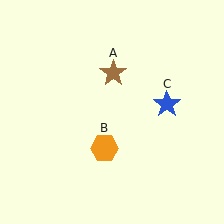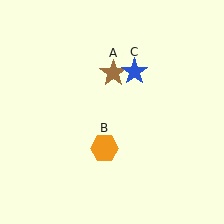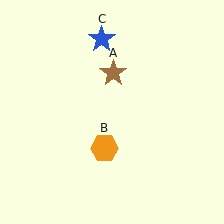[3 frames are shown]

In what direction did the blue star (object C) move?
The blue star (object C) moved up and to the left.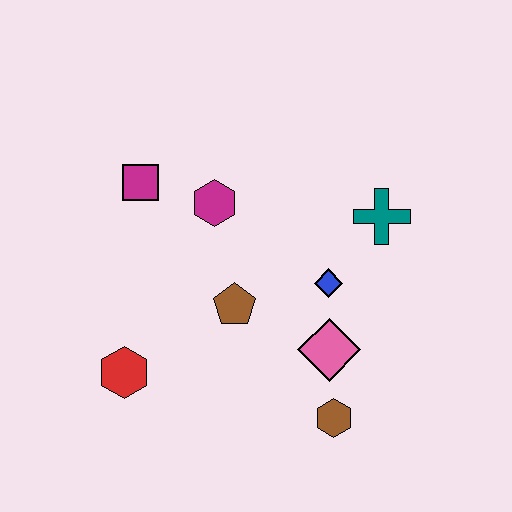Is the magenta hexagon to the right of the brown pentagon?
No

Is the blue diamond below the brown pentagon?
No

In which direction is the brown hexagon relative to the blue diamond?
The brown hexagon is below the blue diamond.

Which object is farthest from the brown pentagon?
The teal cross is farthest from the brown pentagon.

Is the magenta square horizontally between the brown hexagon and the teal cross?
No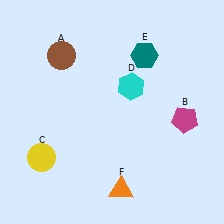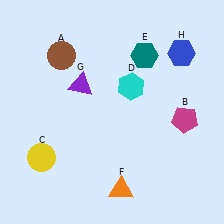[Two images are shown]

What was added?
A purple triangle (G), a blue hexagon (H) were added in Image 2.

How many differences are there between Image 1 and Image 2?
There are 2 differences between the two images.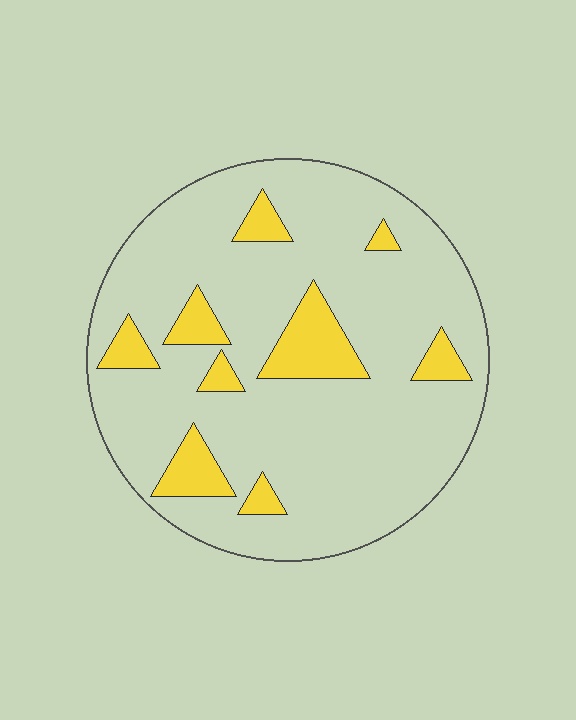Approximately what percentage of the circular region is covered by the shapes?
Approximately 15%.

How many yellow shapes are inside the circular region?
9.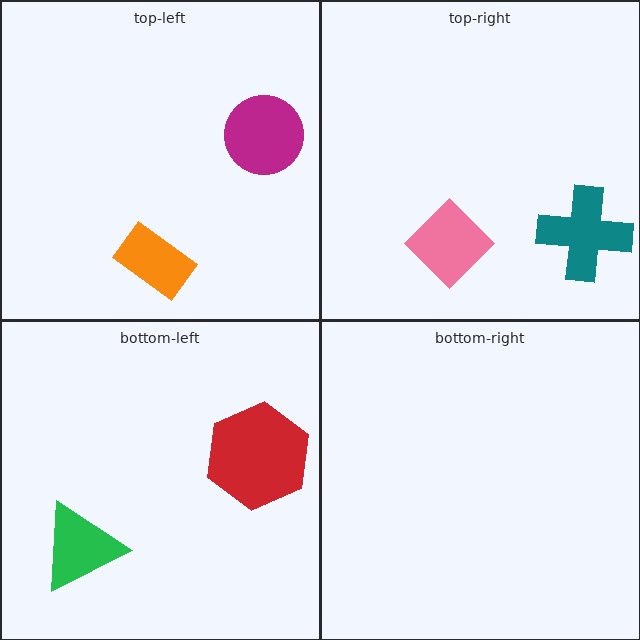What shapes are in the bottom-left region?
The green triangle, the red hexagon.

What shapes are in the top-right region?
The pink diamond, the teal cross.